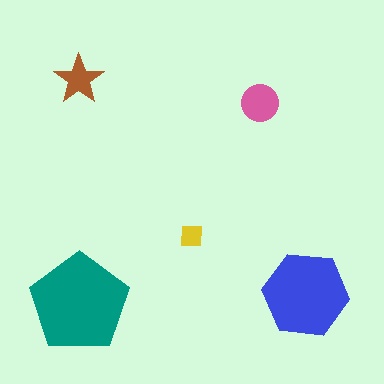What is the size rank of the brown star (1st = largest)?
4th.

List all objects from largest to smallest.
The teal pentagon, the blue hexagon, the pink circle, the brown star, the yellow square.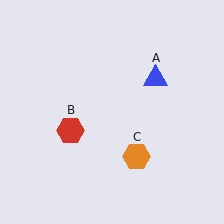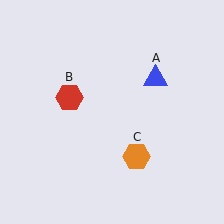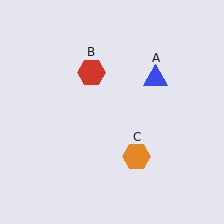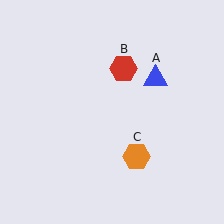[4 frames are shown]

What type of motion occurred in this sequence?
The red hexagon (object B) rotated clockwise around the center of the scene.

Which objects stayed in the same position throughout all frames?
Blue triangle (object A) and orange hexagon (object C) remained stationary.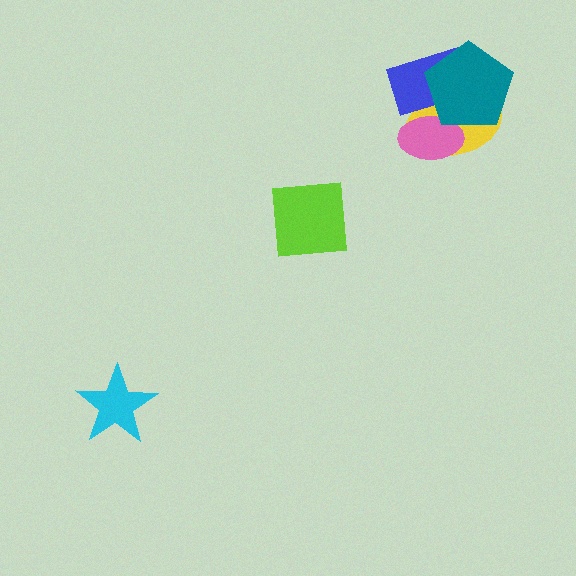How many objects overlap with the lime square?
0 objects overlap with the lime square.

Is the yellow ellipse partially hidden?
Yes, it is partially covered by another shape.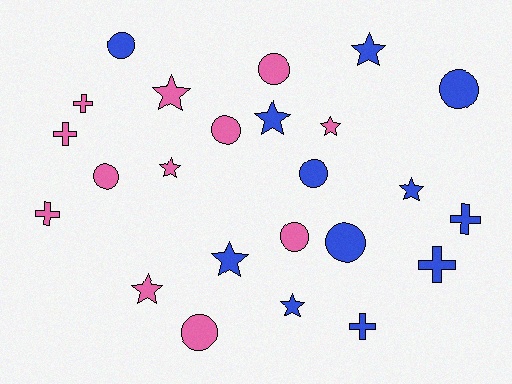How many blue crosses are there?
There are 3 blue crosses.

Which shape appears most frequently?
Circle, with 9 objects.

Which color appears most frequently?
Blue, with 12 objects.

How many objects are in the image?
There are 24 objects.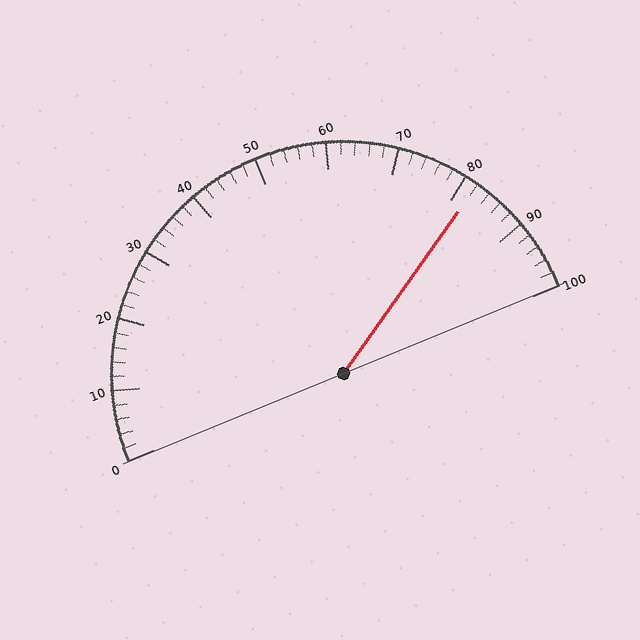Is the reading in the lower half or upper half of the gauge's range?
The reading is in the upper half of the range (0 to 100).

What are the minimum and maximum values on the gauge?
The gauge ranges from 0 to 100.